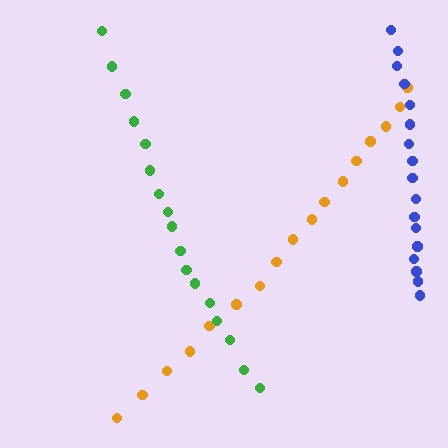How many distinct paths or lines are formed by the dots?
There are 3 distinct paths.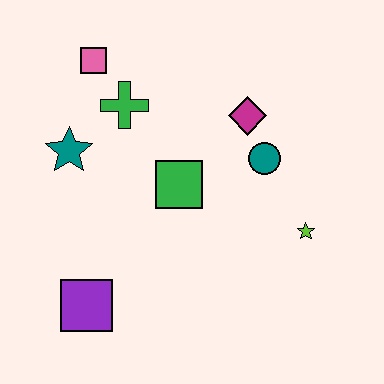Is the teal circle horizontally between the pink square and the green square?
No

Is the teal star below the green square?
No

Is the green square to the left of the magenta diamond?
Yes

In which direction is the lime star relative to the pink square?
The lime star is to the right of the pink square.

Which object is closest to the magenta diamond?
The teal circle is closest to the magenta diamond.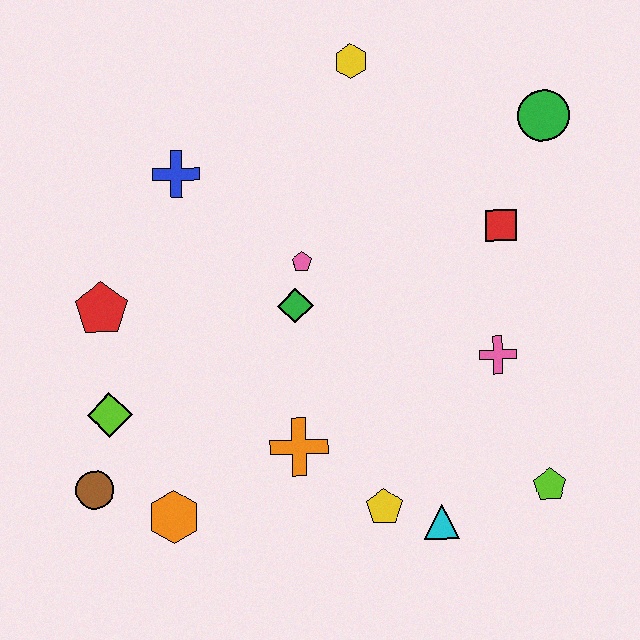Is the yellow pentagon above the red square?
No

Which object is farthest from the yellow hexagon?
The brown circle is farthest from the yellow hexagon.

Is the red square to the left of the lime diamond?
No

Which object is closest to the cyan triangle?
The yellow pentagon is closest to the cyan triangle.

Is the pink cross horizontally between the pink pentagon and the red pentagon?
No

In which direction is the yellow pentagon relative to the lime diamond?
The yellow pentagon is to the right of the lime diamond.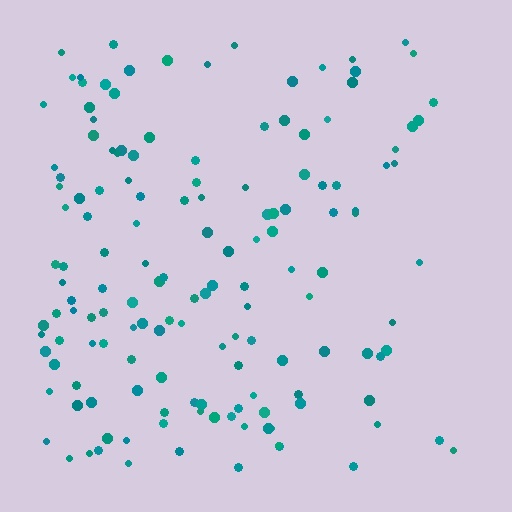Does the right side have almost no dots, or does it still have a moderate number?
Still a moderate number, just noticeably fewer than the left.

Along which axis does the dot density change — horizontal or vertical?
Horizontal.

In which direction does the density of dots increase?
From right to left, with the left side densest.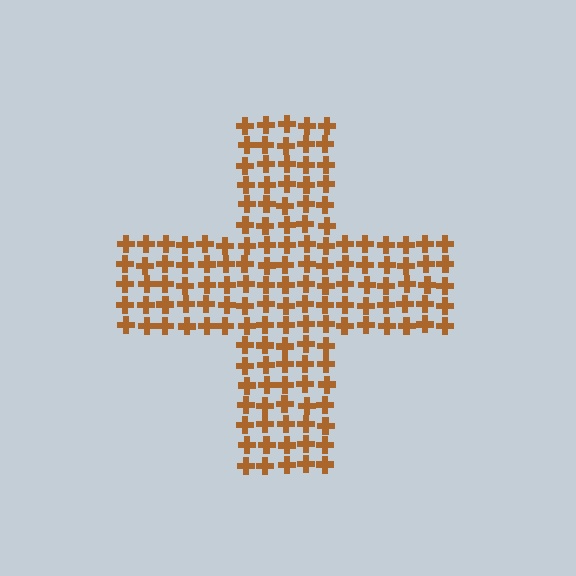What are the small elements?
The small elements are crosses.